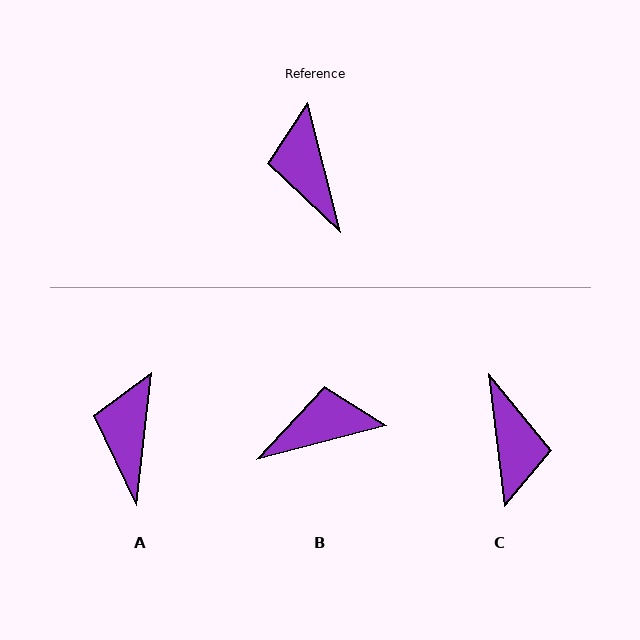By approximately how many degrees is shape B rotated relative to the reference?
Approximately 90 degrees clockwise.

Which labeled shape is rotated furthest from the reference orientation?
C, about 173 degrees away.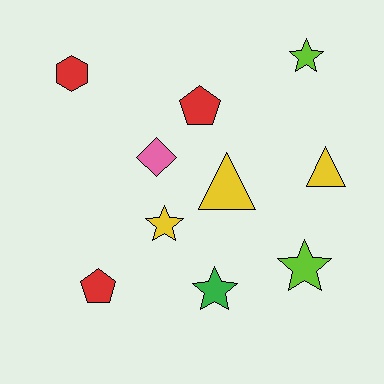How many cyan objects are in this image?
There are no cyan objects.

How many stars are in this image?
There are 4 stars.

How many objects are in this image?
There are 10 objects.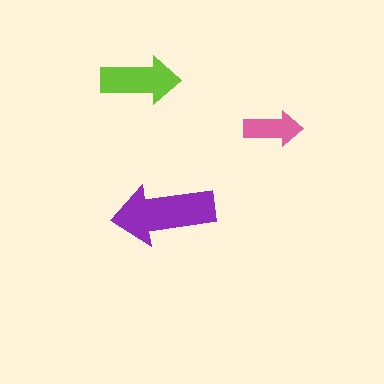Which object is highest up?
The lime arrow is topmost.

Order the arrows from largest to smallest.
the purple one, the lime one, the pink one.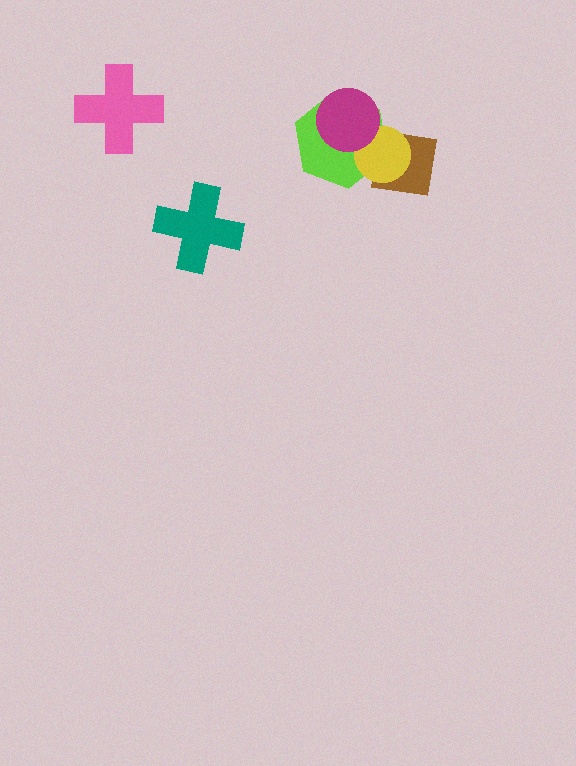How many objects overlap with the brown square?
2 objects overlap with the brown square.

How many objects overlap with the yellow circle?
3 objects overlap with the yellow circle.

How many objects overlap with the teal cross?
0 objects overlap with the teal cross.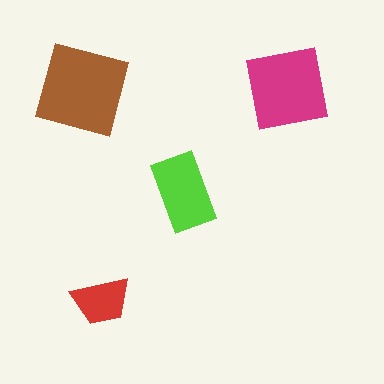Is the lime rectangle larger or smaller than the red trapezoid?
Larger.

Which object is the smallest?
The red trapezoid.